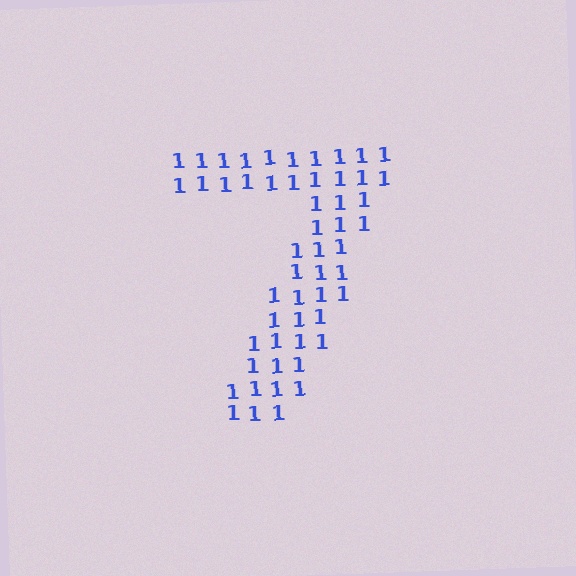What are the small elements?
The small elements are digit 1's.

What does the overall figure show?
The overall figure shows the digit 7.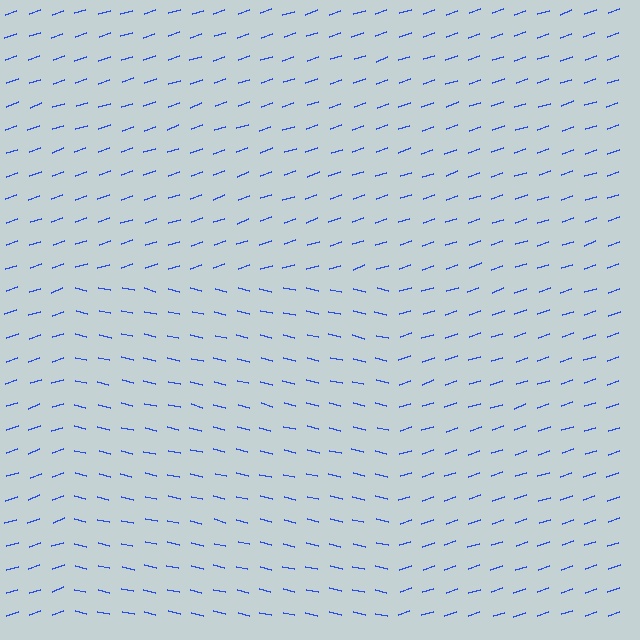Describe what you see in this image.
The image is filled with small blue line segments. A rectangle region in the image has lines oriented differently from the surrounding lines, creating a visible texture boundary.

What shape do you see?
I see a rectangle.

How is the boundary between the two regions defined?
The boundary is defined purely by a change in line orientation (approximately 31 degrees difference). All lines are the same color and thickness.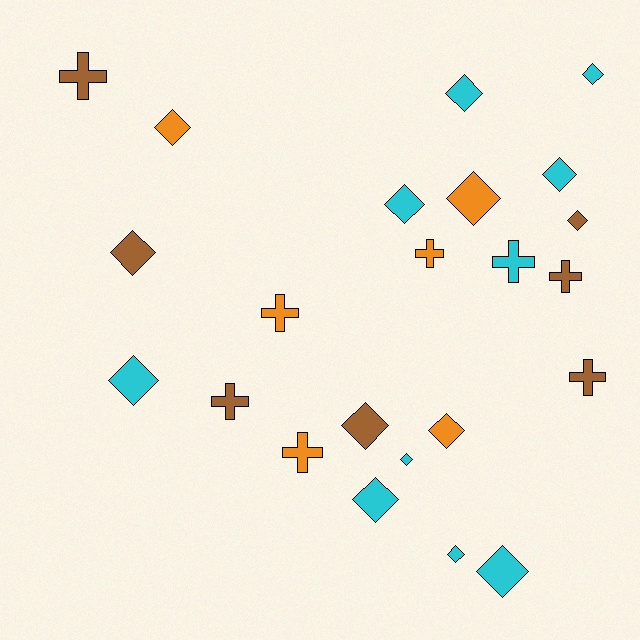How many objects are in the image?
There are 23 objects.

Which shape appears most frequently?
Diamond, with 15 objects.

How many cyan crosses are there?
There is 1 cyan cross.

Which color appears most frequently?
Cyan, with 10 objects.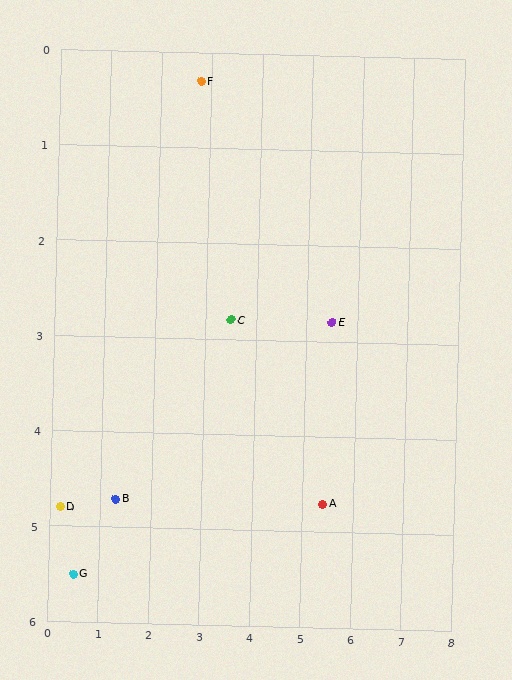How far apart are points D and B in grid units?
Points D and B are about 1.1 grid units apart.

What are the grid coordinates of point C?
Point C is at approximately (3.5, 2.8).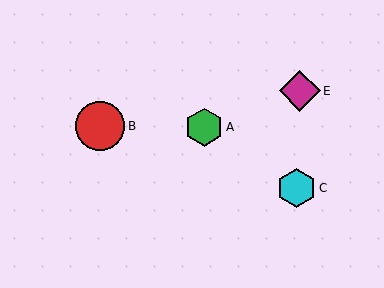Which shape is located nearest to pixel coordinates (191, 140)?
The green hexagon (labeled A) at (204, 127) is nearest to that location.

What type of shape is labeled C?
Shape C is a cyan hexagon.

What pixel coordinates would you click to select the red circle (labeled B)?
Click at (100, 126) to select the red circle B.